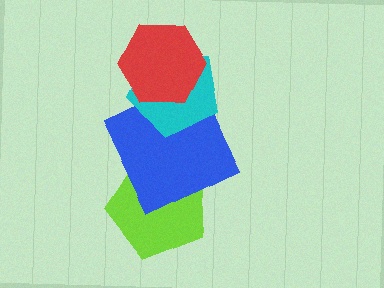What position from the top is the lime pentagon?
The lime pentagon is 4th from the top.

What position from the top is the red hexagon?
The red hexagon is 1st from the top.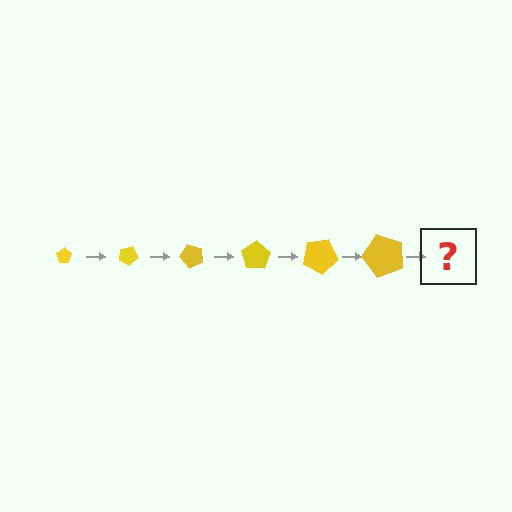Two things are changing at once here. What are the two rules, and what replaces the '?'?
The two rules are that the pentagon grows larger each step and it rotates 25 degrees each step. The '?' should be a pentagon, larger than the previous one and rotated 150 degrees from the start.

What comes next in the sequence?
The next element should be a pentagon, larger than the previous one and rotated 150 degrees from the start.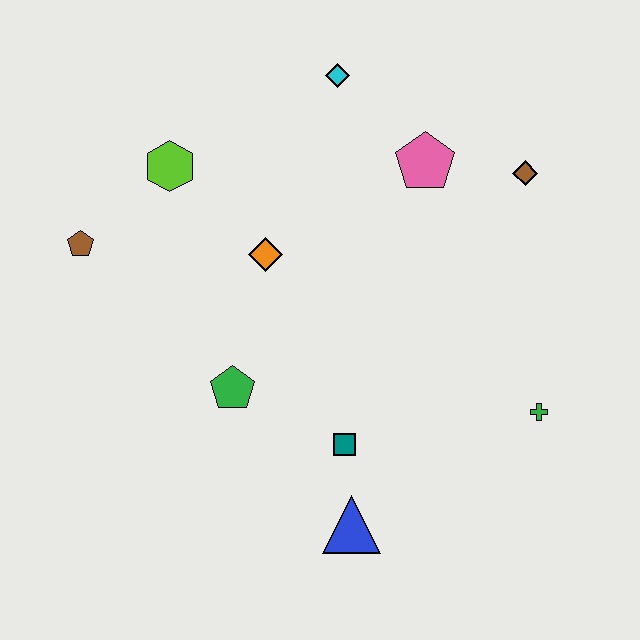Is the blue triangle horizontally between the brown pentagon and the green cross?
Yes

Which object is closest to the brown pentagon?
The lime hexagon is closest to the brown pentagon.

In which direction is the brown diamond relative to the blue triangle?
The brown diamond is above the blue triangle.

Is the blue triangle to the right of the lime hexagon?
Yes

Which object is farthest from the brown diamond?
The brown pentagon is farthest from the brown diamond.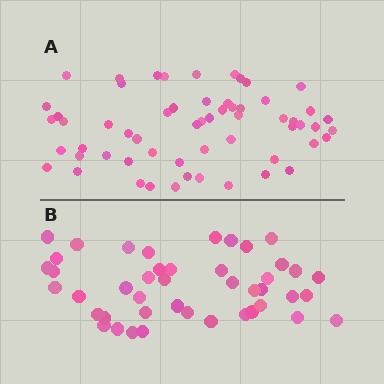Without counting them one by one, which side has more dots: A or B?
Region A (the top region) has more dots.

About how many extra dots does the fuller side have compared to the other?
Region A has approximately 15 more dots than region B.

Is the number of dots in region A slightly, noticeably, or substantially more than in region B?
Region A has noticeably more, but not dramatically so. The ratio is roughly 1.3 to 1.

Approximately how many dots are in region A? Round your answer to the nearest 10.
About 60 dots. (The exact count is 59, which rounds to 60.)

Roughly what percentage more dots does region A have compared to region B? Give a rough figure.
About 35% more.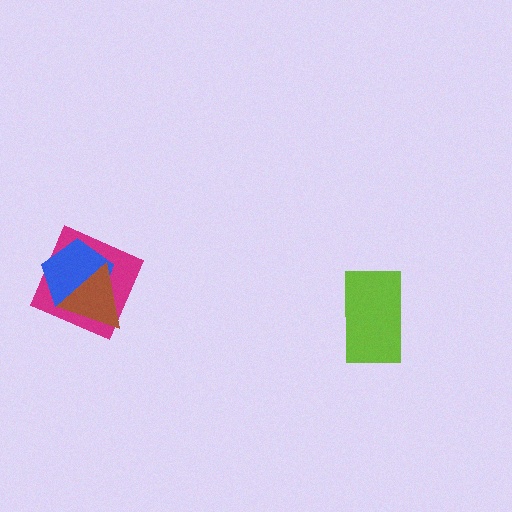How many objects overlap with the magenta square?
2 objects overlap with the magenta square.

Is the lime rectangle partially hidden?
No, no other shape covers it.